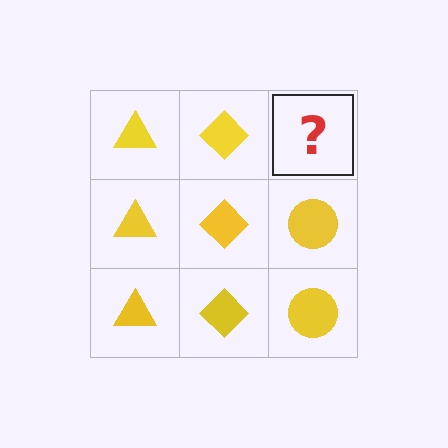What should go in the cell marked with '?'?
The missing cell should contain a yellow circle.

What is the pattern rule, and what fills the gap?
The rule is that each column has a consistent shape. The gap should be filled with a yellow circle.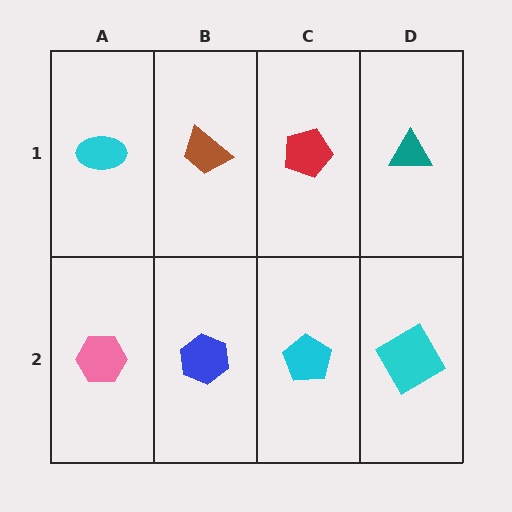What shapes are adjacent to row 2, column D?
A teal triangle (row 1, column D), a cyan pentagon (row 2, column C).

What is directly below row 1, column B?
A blue hexagon.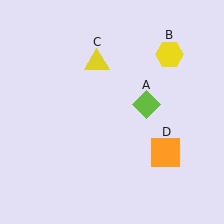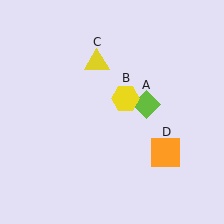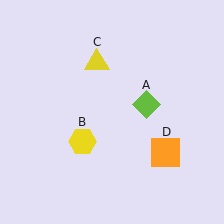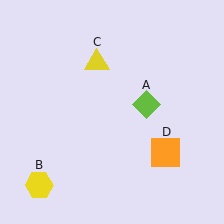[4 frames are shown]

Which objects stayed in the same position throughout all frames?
Lime diamond (object A) and yellow triangle (object C) and orange square (object D) remained stationary.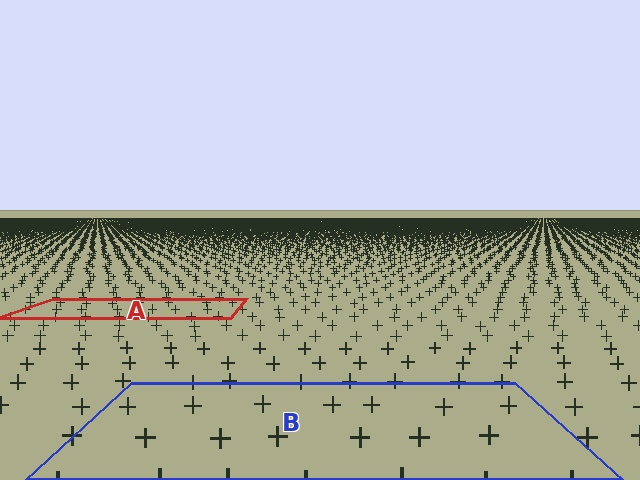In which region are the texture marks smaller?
The texture marks are smaller in region A, because it is farther away.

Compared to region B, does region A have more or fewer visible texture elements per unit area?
Region A has more texture elements per unit area — they are packed more densely because it is farther away.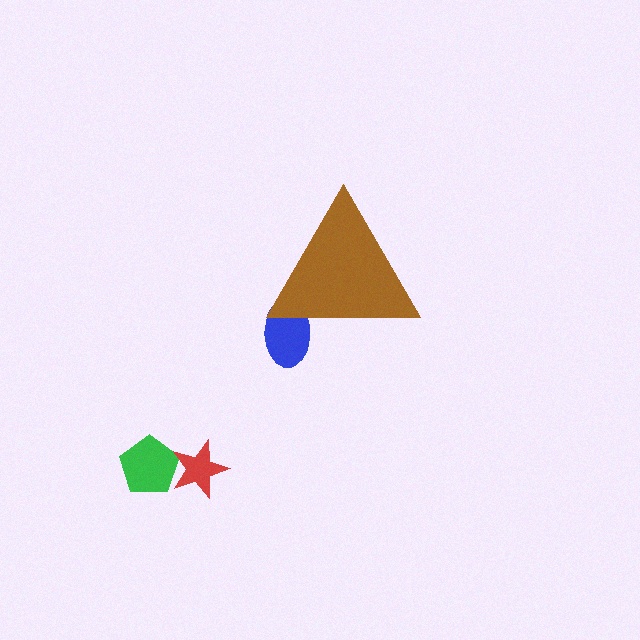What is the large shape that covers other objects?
A brown triangle.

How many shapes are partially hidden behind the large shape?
1 shape is partially hidden.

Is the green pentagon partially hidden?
No, the green pentagon is fully visible.